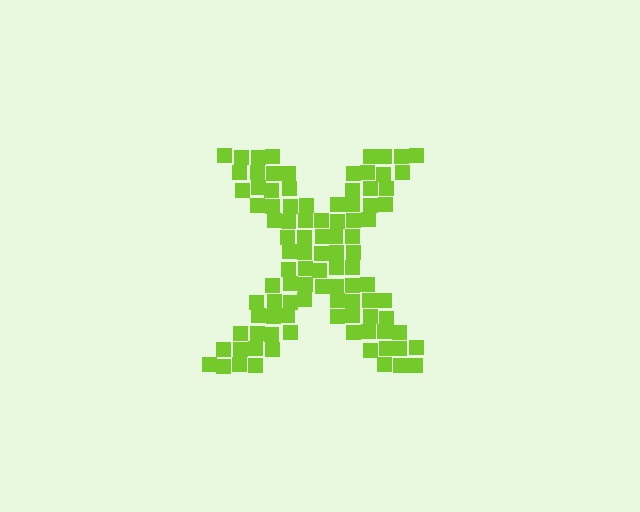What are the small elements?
The small elements are squares.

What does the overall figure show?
The overall figure shows the letter X.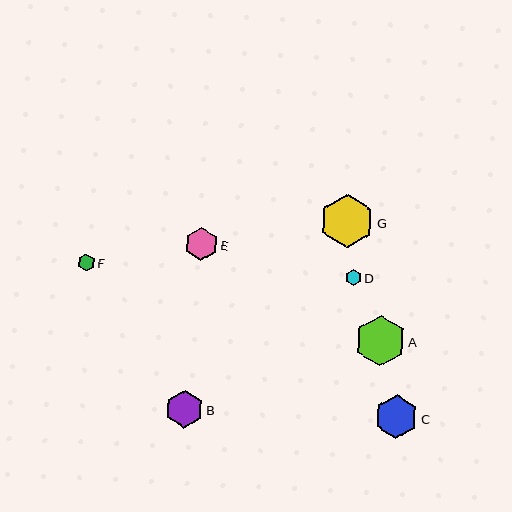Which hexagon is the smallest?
Hexagon D is the smallest with a size of approximately 16 pixels.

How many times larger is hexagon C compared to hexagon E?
Hexagon C is approximately 1.3 times the size of hexagon E.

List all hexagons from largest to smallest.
From largest to smallest: G, A, C, B, E, F, D.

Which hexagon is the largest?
Hexagon G is the largest with a size of approximately 54 pixels.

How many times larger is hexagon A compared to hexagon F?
Hexagon A is approximately 3.0 times the size of hexagon F.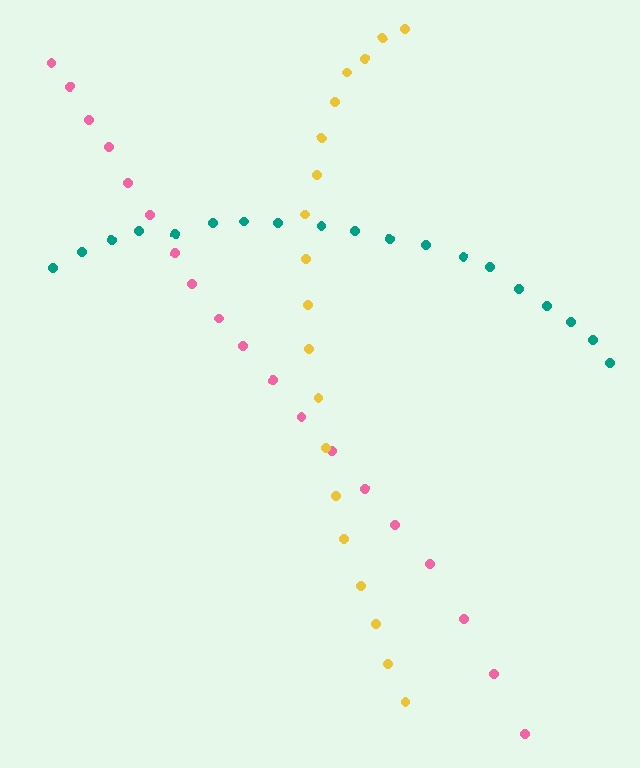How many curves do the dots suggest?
There are 3 distinct paths.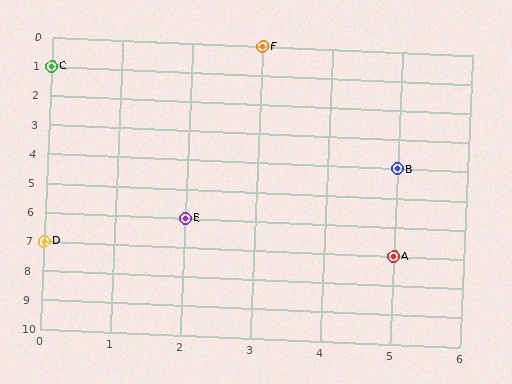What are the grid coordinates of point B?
Point B is at grid coordinates (5, 4).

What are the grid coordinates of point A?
Point A is at grid coordinates (5, 7).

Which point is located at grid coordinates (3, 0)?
Point F is at (3, 0).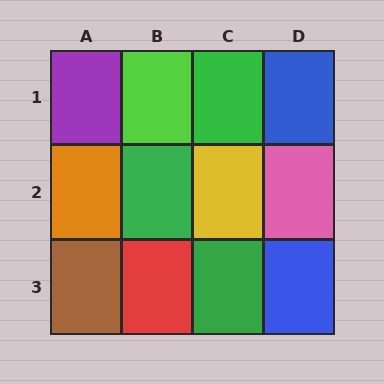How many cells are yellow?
1 cell is yellow.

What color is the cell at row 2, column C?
Yellow.